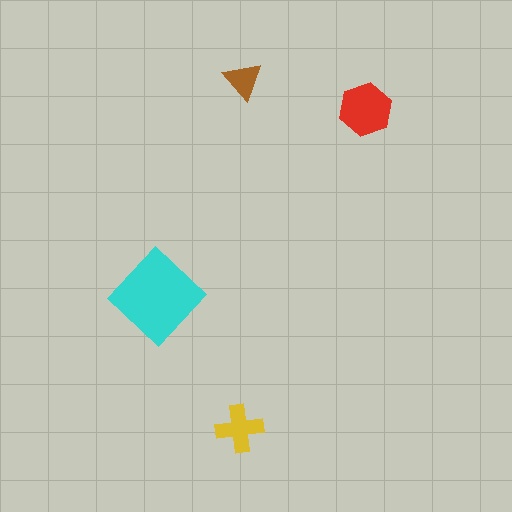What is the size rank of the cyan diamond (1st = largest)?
1st.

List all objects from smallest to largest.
The brown triangle, the yellow cross, the red hexagon, the cyan diamond.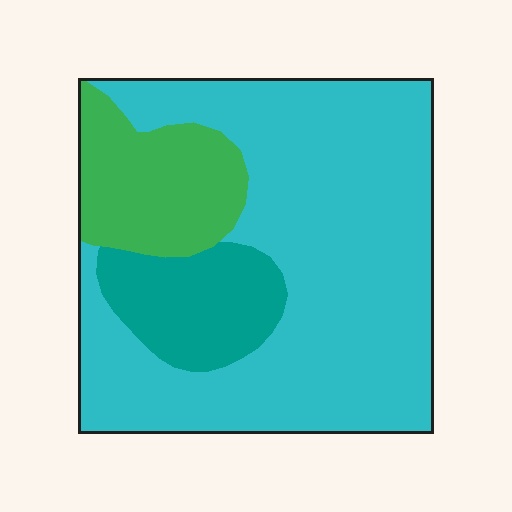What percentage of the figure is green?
Green takes up between a sixth and a third of the figure.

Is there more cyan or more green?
Cyan.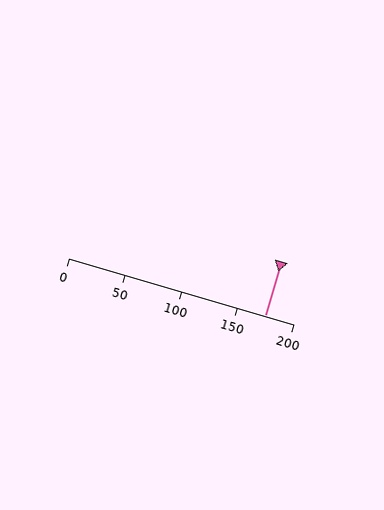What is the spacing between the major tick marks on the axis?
The major ticks are spaced 50 apart.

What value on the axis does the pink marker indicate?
The marker indicates approximately 175.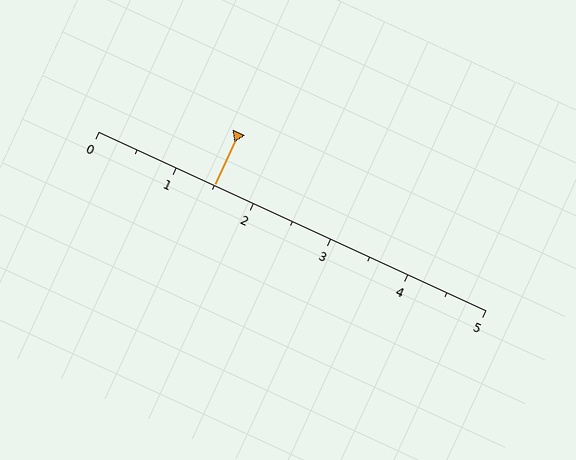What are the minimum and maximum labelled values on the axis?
The axis runs from 0 to 5.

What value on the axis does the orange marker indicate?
The marker indicates approximately 1.5.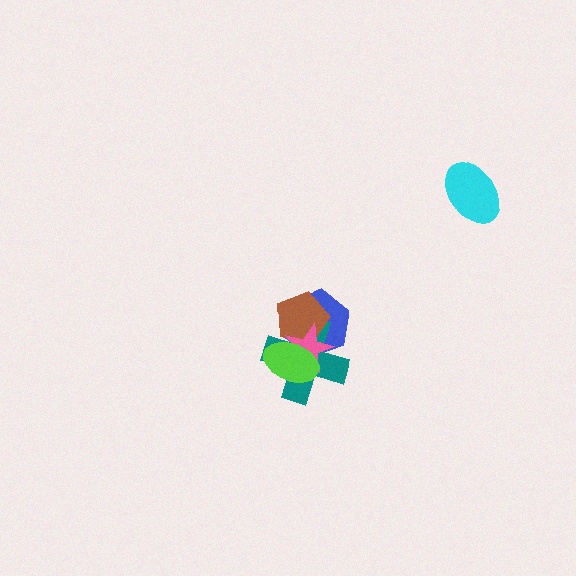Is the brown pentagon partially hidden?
Yes, it is partially covered by another shape.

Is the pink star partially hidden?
Yes, it is partially covered by another shape.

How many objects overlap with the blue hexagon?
4 objects overlap with the blue hexagon.